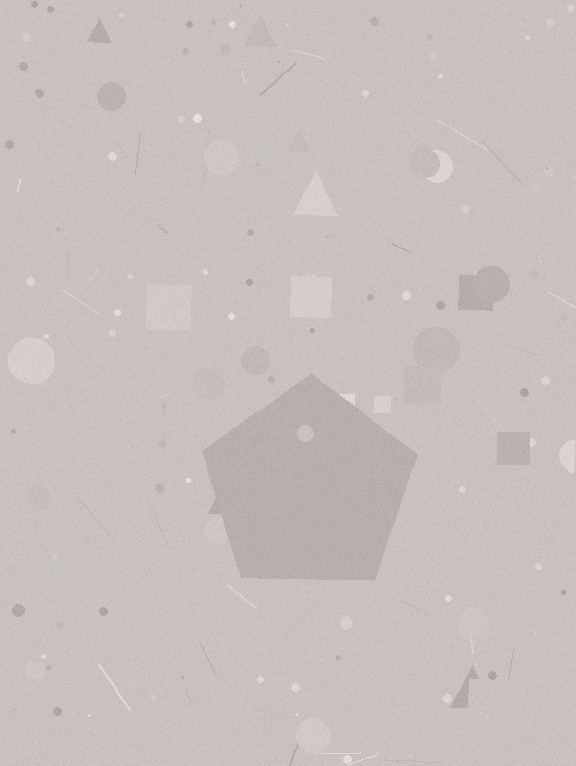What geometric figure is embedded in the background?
A pentagon is embedded in the background.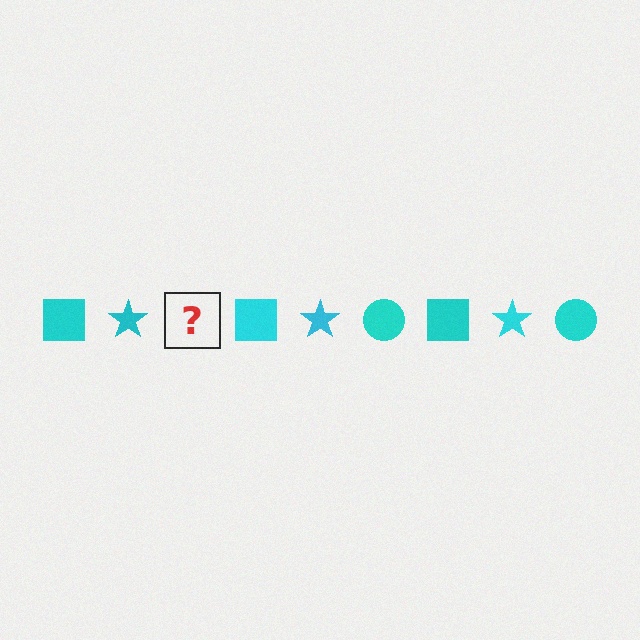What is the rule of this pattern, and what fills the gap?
The rule is that the pattern cycles through square, star, circle shapes in cyan. The gap should be filled with a cyan circle.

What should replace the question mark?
The question mark should be replaced with a cyan circle.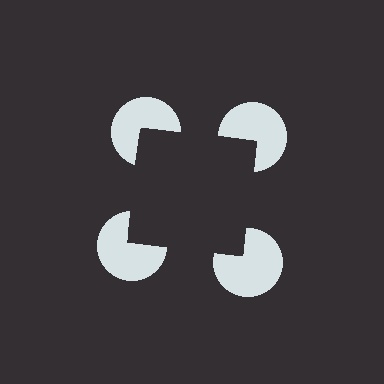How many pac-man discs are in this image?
There are 4 — one at each vertex of the illusory square.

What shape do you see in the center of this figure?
An illusory square — its edges are inferred from the aligned wedge cuts in the pac-man discs, not physically drawn.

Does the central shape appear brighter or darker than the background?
It typically appears slightly darker than the background, even though no actual brightness change is drawn.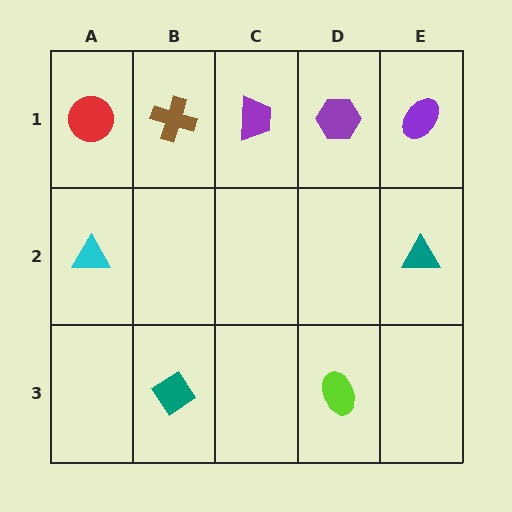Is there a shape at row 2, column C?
No, that cell is empty.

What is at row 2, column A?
A cyan triangle.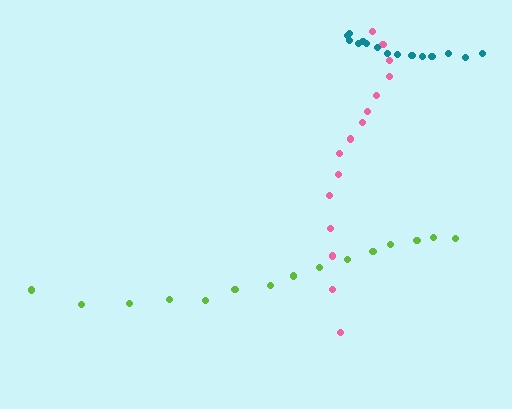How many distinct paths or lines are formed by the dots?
There are 3 distinct paths.